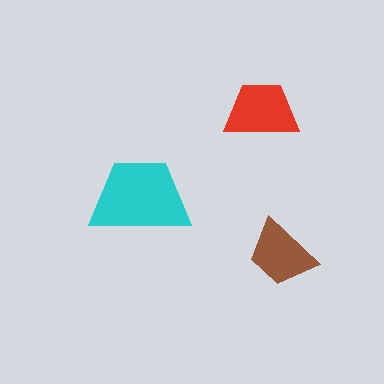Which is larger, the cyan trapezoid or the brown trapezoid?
The cyan one.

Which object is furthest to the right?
The brown trapezoid is rightmost.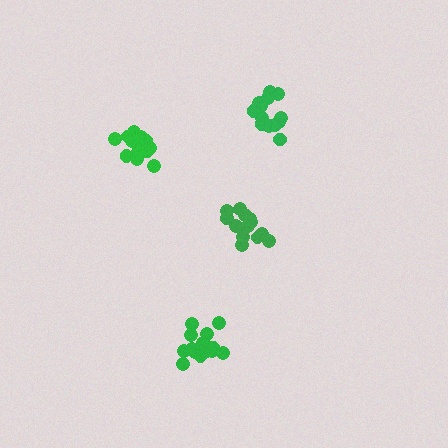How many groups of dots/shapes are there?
There are 4 groups.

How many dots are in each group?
Group 1: 14 dots, Group 2: 13 dots, Group 3: 16 dots, Group 4: 14 dots (57 total).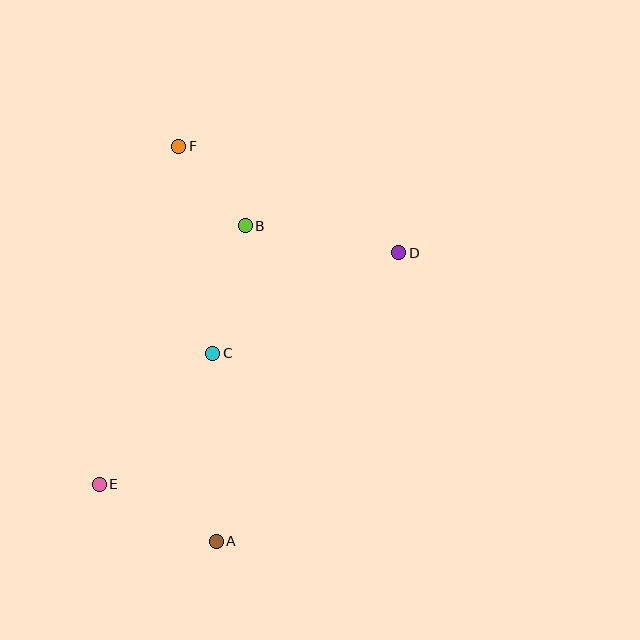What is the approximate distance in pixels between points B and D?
The distance between B and D is approximately 156 pixels.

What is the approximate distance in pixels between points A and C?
The distance between A and C is approximately 188 pixels.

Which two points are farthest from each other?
Points A and F are farthest from each other.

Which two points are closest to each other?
Points B and F are closest to each other.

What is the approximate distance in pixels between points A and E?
The distance between A and E is approximately 130 pixels.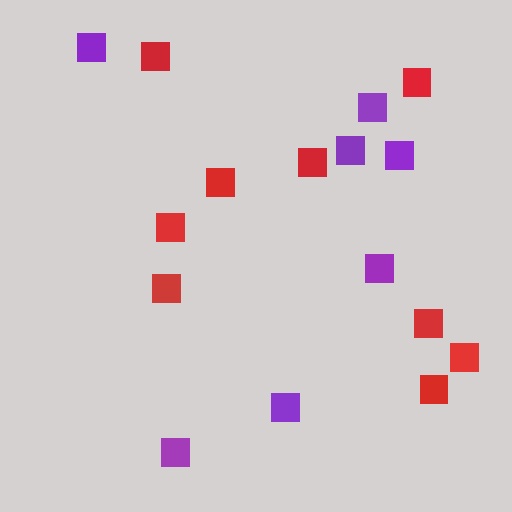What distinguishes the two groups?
There are 2 groups: one group of red squares (9) and one group of purple squares (7).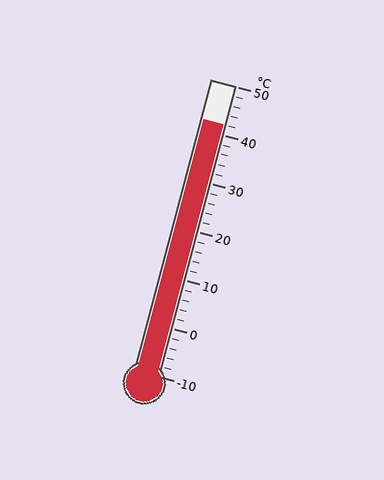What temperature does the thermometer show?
The thermometer shows approximately 42°C.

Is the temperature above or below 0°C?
The temperature is above 0°C.